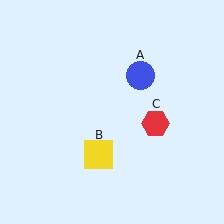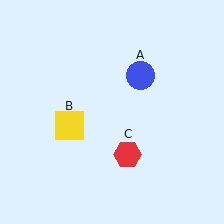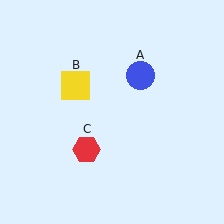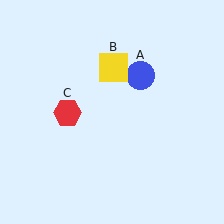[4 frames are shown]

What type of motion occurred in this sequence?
The yellow square (object B), red hexagon (object C) rotated clockwise around the center of the scene.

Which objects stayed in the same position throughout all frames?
Blue circle (object A) remained stationary.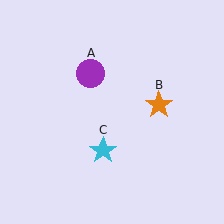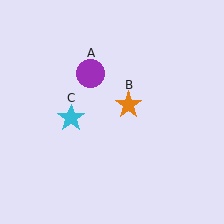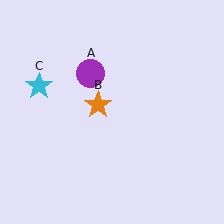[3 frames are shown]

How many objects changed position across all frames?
2 objects changed position: orange star (object B), cyan star (object C).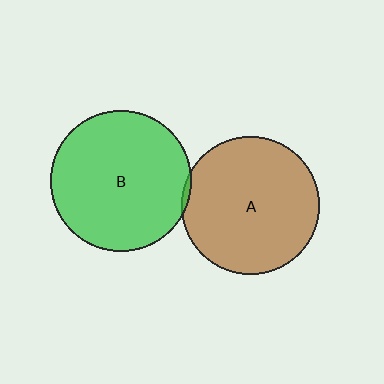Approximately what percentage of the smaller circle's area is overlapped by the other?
Approximately 5%.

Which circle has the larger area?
Circle B (green).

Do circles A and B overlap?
Yes.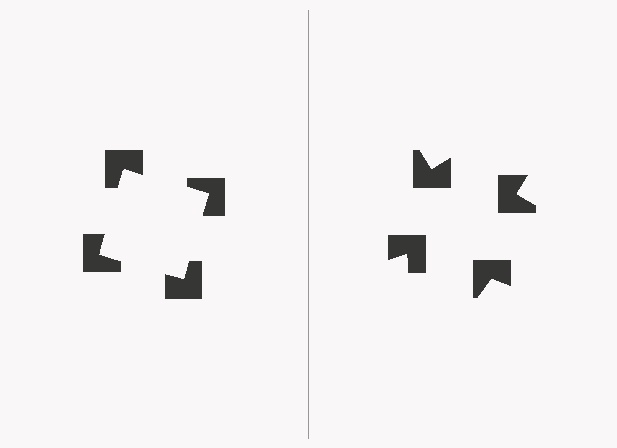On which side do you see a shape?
An illusory square appears on the left side. On the right side the wedge cuts are rotated, so no coherent shape forms.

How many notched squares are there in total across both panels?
8 — 4 on each side.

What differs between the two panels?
The notched squares are positioned identically on both sides; only the wedge orientations differ. On the left they align to a square; on the right they are misaligned.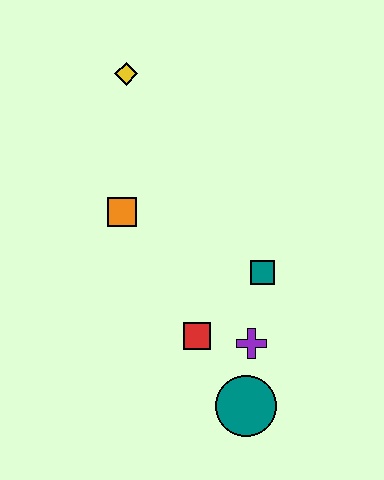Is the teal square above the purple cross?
Yes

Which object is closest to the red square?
The purple cross is closest to the red square.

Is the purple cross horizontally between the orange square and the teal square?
Yes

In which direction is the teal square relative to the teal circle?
The teal square is above the teal circle.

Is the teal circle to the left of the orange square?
No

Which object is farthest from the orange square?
The teal circle is farthest from the orange square.